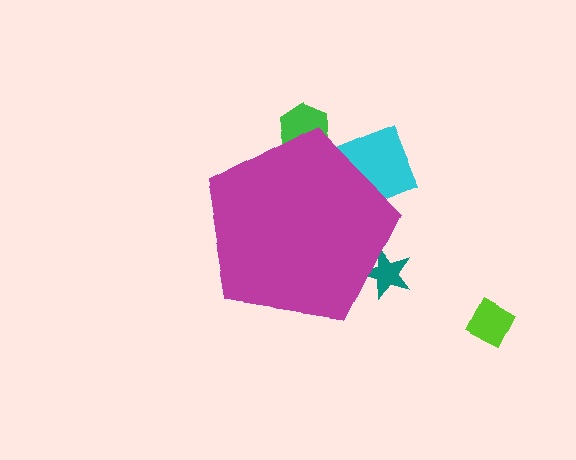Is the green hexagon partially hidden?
Yes, the green hexagon is partially hidden behind the magenta pentagon.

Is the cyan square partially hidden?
Yes, the cyan square is partially hidden behind the magenta pentagon.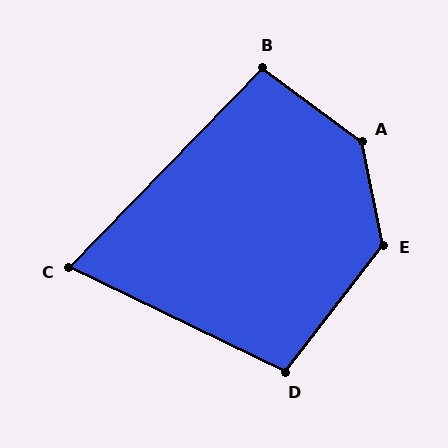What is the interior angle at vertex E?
Approximately 131 degrees (obtuse).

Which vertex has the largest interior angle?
A, at approximately 138 degrees.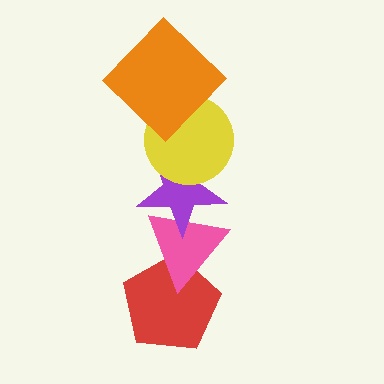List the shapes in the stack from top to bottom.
From top to bottom: the orange diamond, the yellow circle, the purple star, the pink triangle, the red pentagon.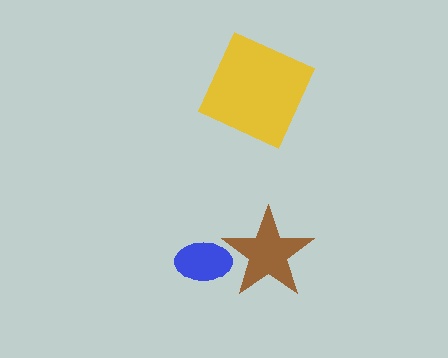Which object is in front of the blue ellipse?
The brown star is in front of the blue ellipse.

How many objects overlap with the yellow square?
0 objects overlap with the yellow square.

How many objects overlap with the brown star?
1 object overlaps with the brown star.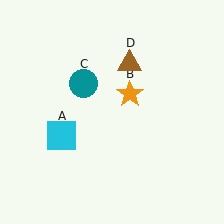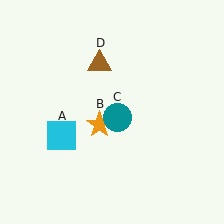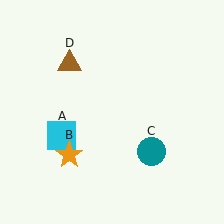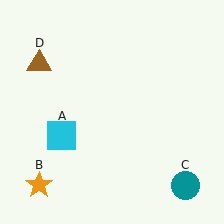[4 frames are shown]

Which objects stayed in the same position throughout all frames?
Cyan square (object A) remained stationary.